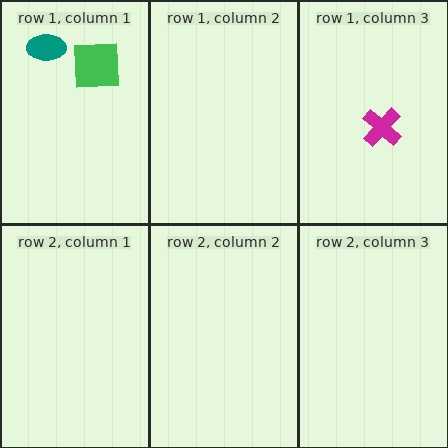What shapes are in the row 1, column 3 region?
The magenta cross.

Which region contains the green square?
The row 1, column 1 region.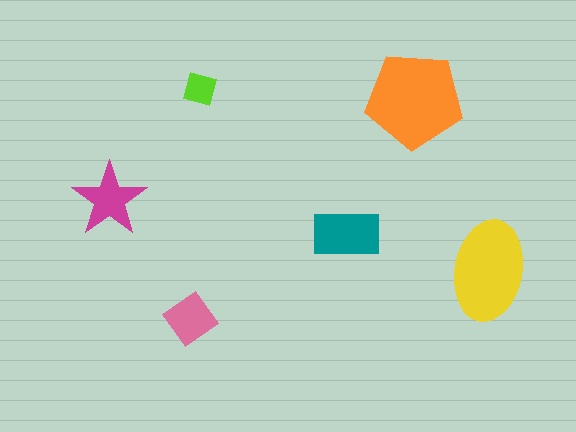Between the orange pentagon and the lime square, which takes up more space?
The orange pentagon.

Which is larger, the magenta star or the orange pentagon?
The orange pentagon.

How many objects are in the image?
There are 6 objects in the image.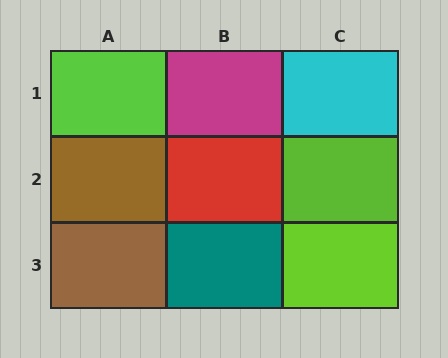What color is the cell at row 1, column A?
Lime.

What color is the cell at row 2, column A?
Brown.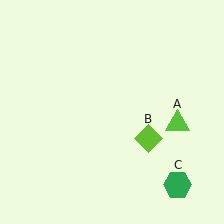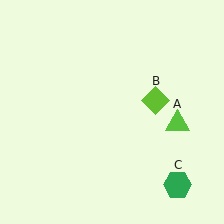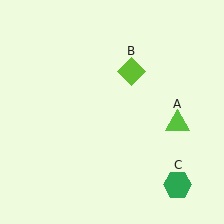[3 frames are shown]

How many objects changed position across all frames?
1 object changed position: lime diamond (object B).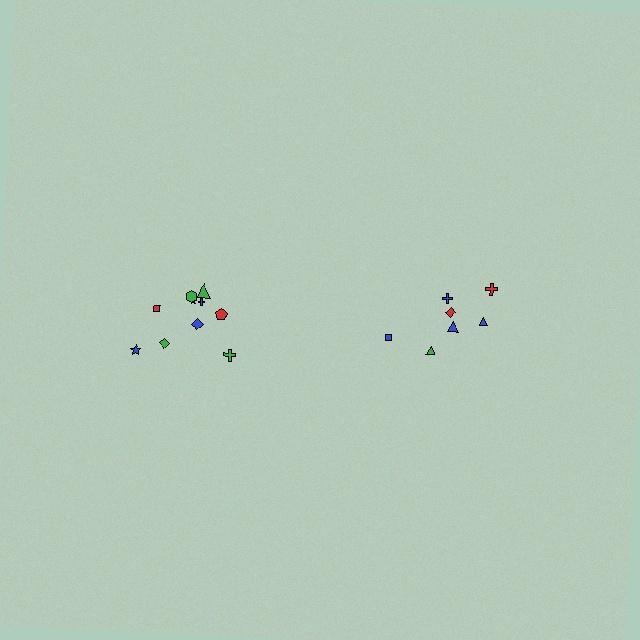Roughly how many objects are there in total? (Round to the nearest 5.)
Roughly 15 objects in total.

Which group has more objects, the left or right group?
The left group.